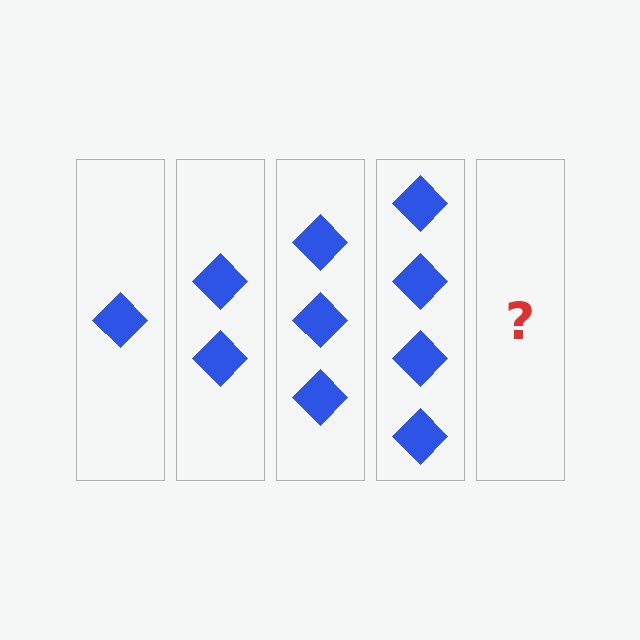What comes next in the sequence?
The next element should be 5 diamonds.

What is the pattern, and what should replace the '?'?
The pattern is that each step adds one more diamond. The '?' should be 5 diamonds.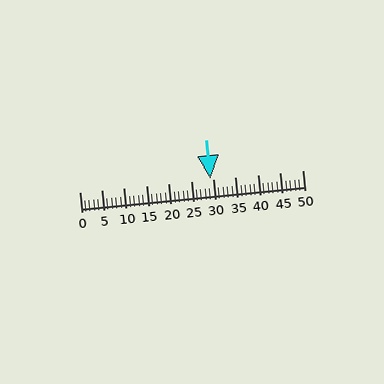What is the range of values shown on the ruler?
The ruler shows values from 0 to 50.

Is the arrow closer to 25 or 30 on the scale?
The arrow is closer to 30.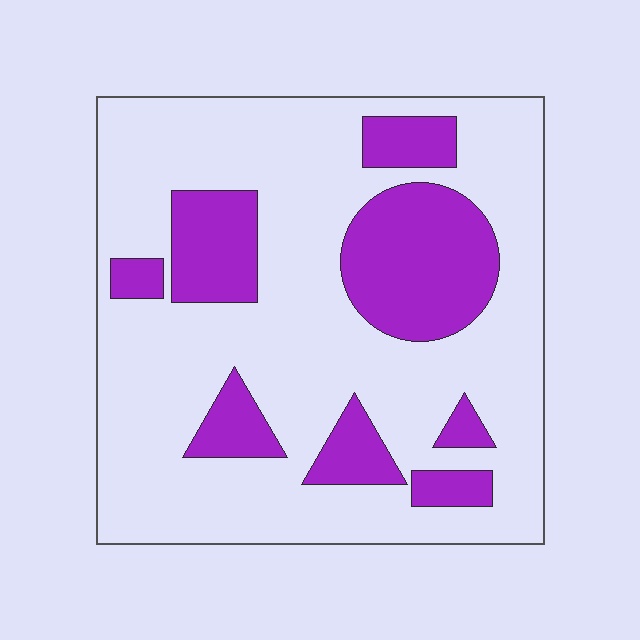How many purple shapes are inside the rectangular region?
8.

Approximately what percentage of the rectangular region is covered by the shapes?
Approximately 25%.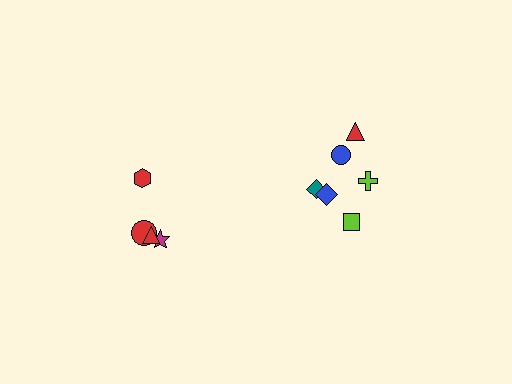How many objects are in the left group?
There are 4 objects.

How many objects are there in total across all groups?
There are 10 objects.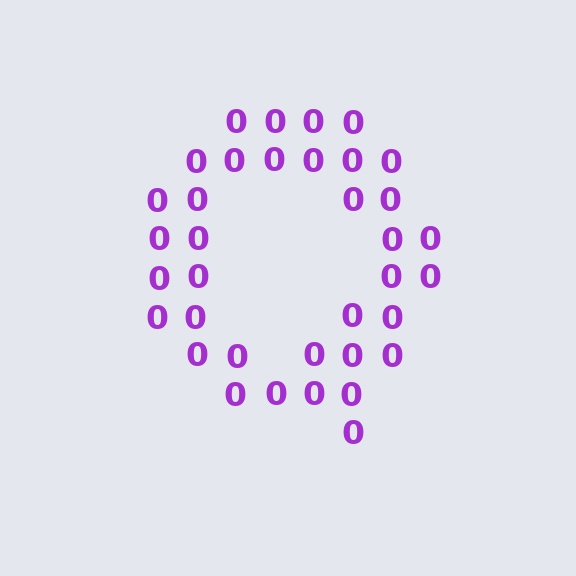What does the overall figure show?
The overall figure shows the letter Q.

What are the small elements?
The small elements are digit 0's.